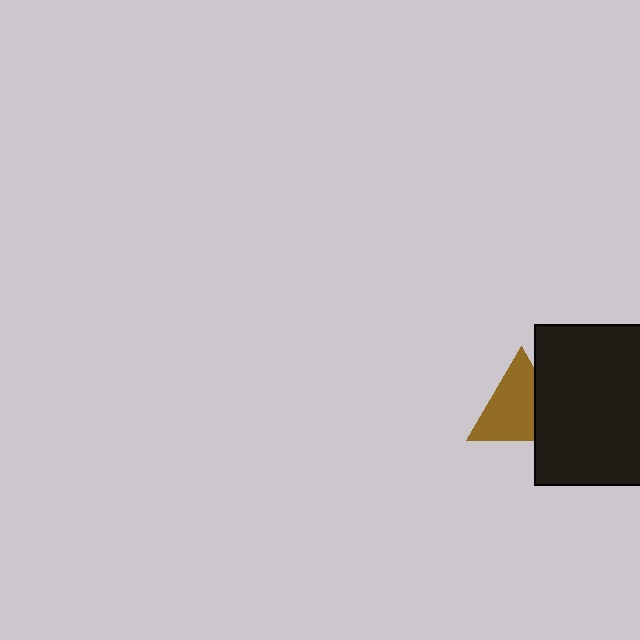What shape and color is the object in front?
The object in front is a black rectangle.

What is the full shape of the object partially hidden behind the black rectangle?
The partially hidden object is a brown triangle.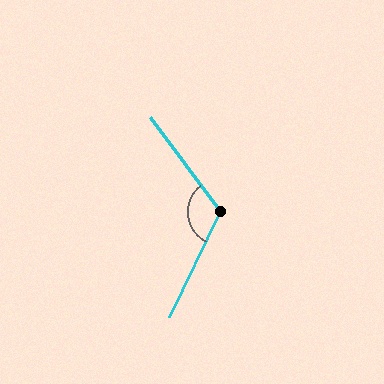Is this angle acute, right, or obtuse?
It is obtuse.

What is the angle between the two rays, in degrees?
Approximately 117 degrees.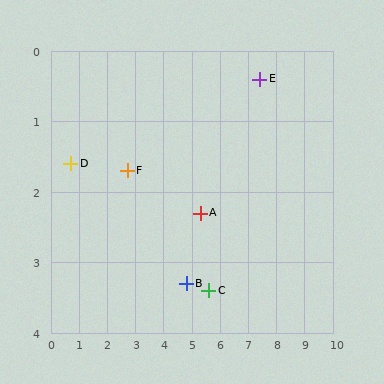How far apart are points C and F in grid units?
Points C and F are about 3.4 grid units apart.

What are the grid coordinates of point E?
Point E is at approximately (7.4, 0.4).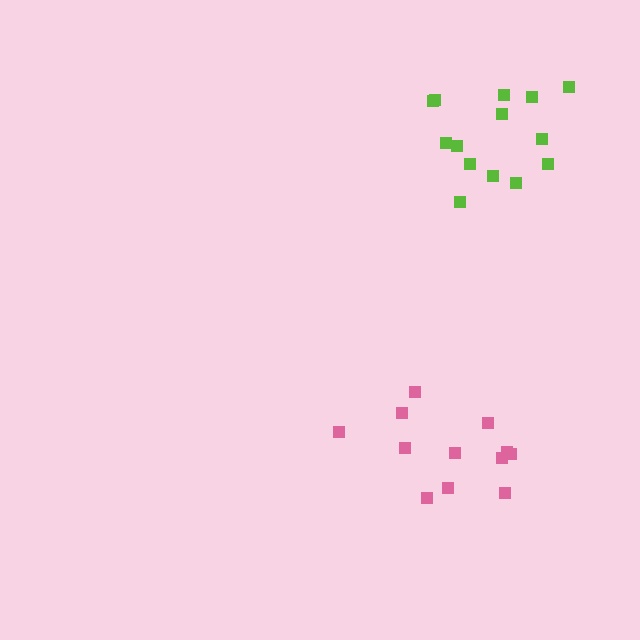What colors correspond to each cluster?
The clusters are colored: pink, lime.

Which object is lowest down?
The pink cluster is bottommost.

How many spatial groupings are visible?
There are 2 spatial groupings.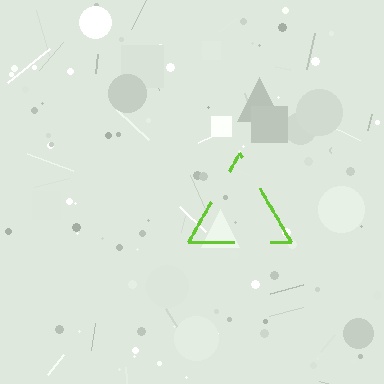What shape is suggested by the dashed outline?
The dashed outline suggests a triangle.